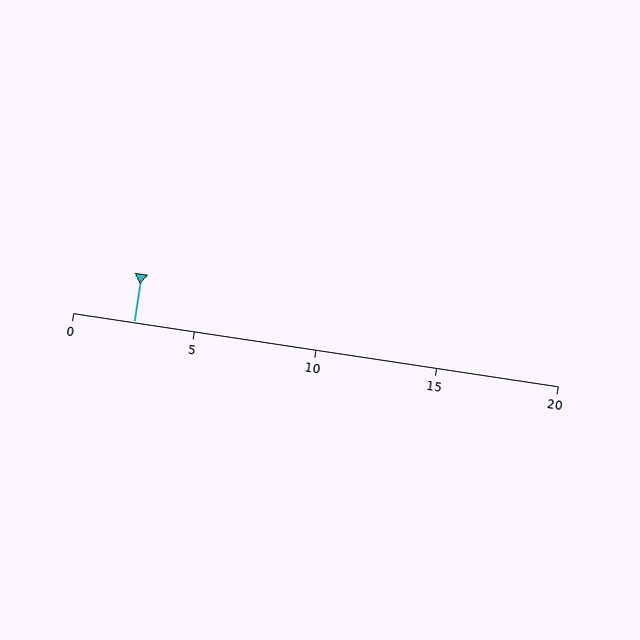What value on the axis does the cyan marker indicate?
The marker indicates approximately 2.5.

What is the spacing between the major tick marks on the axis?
The major ticks are spaced 5 apart.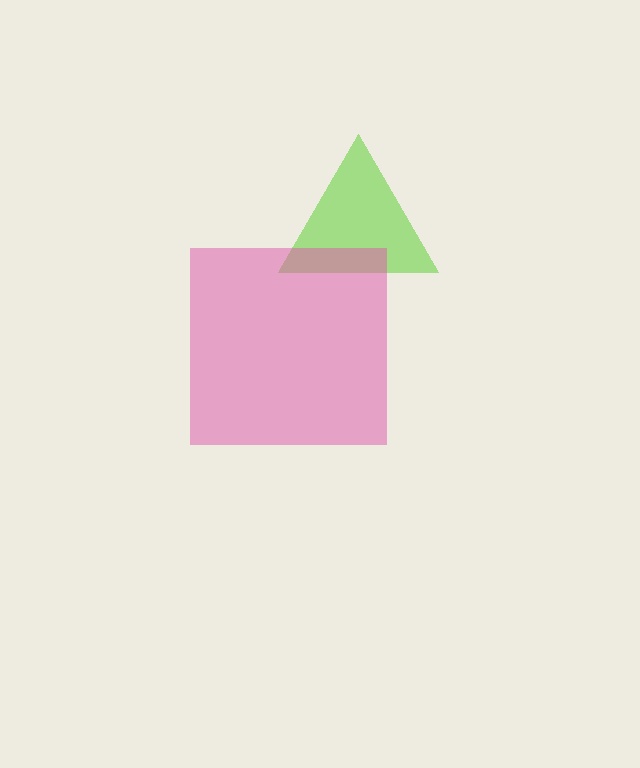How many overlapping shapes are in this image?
There are 2 overlapping shapes in the image.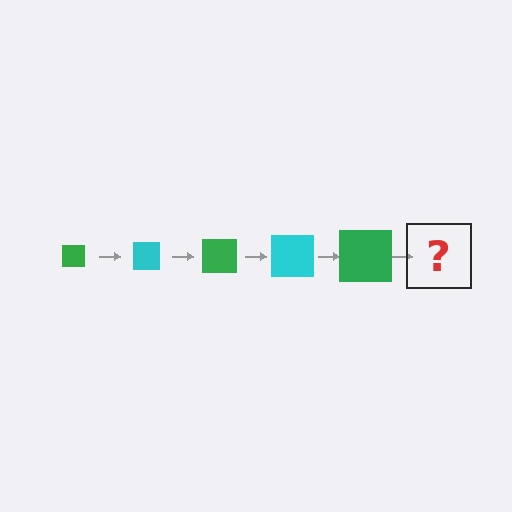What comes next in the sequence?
The next element should be a cyan square, larger than the previous one.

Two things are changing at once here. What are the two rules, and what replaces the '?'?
The two rules are that the square grows larger each step and the color cycles through green and cyan. The '?' should be a cyan square, larger than the previous one.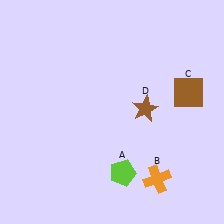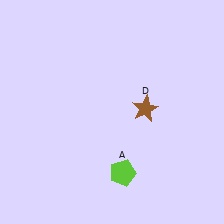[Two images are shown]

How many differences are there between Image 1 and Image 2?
There are 2 differences between the two images.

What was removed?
The orange cross (B), the brown square (C) were removed in Image 2.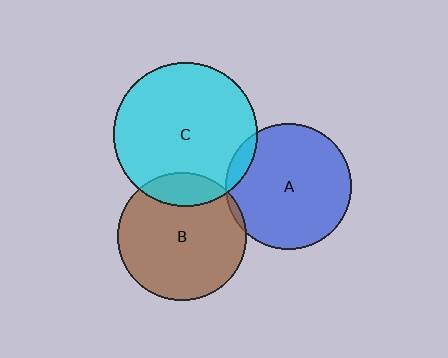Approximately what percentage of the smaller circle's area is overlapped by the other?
Approximately 5%.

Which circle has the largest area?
Circle C (cyan).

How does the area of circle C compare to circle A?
Approximately 1.3 times.